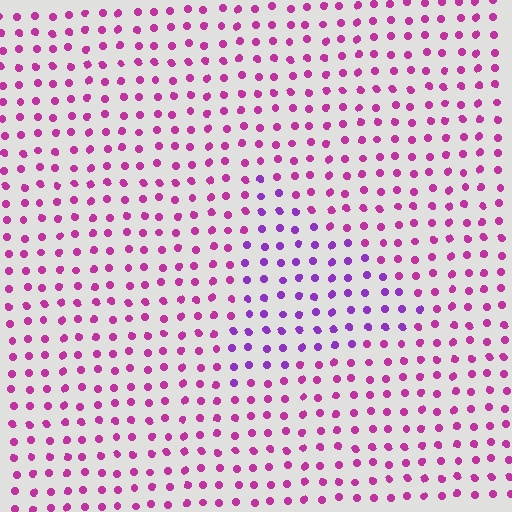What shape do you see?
I see a triangle.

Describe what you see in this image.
The image is filled with small magenta elements in a uniform arrangement. A triangle-shaped region is visible where the elements are tinted to a slightly different hue, forming a subtle color boundary.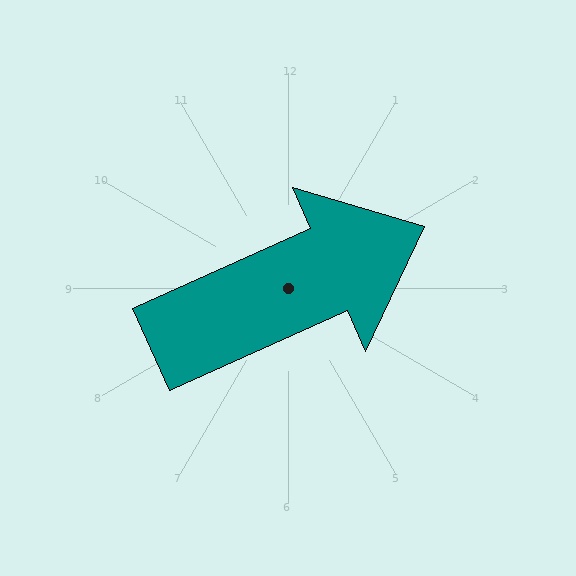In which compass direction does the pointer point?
Northeast.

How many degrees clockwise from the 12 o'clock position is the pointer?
Approximately 66 degrees.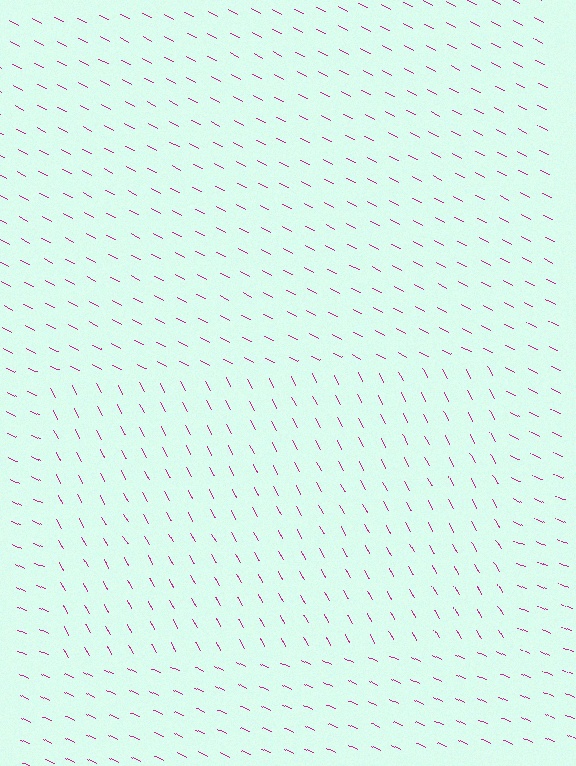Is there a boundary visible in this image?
Yes, there is a texture boundary formed by a change in line orientation.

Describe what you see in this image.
The image is filled with small magenta line segments. A rectangle region in the image has lines oriented differently from the surrounding lines, creating a visible texture boundary.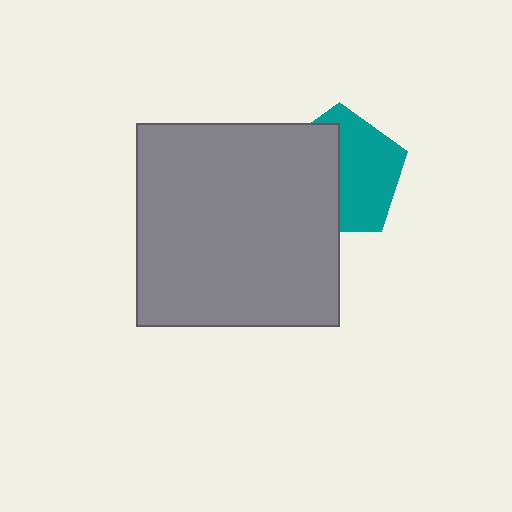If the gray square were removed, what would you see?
You would see the complete teal pentagon.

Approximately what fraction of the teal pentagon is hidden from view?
Roughly 47% of the teal pentagon is hidden behind the gray square.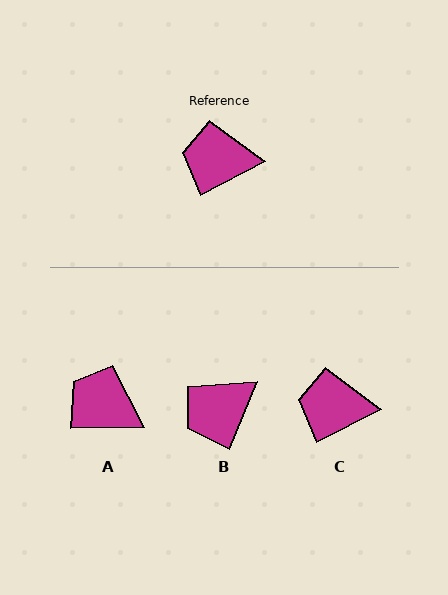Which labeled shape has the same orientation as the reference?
C.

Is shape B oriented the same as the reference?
No, it is off by about 40 degrees.